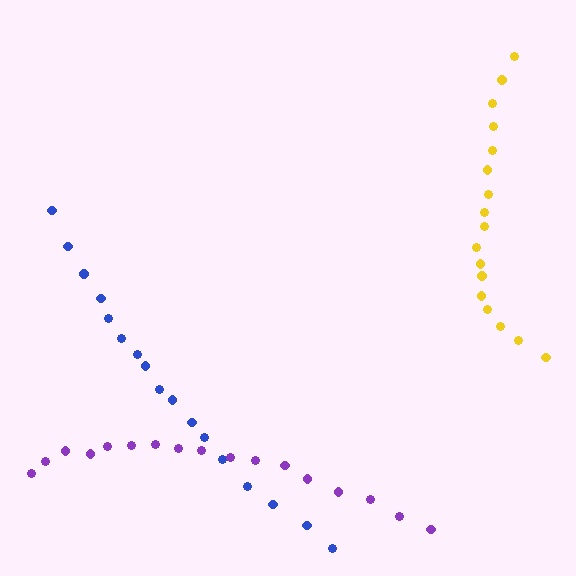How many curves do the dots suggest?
There are 3 distinct paths.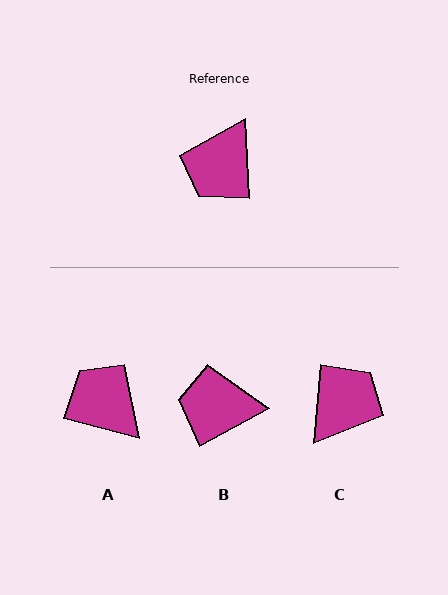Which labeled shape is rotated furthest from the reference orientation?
C, about 172 degrees away.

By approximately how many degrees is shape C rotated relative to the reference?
Approximately 172 degrees counter-clockwise.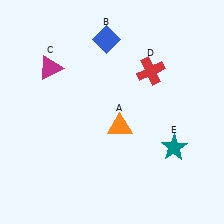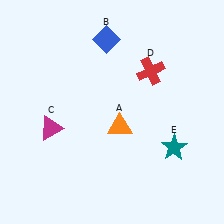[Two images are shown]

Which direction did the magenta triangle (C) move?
The magenta triangle (C) moved down.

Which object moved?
The magenta triangle (C) moved down.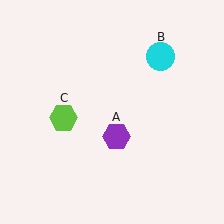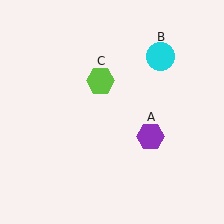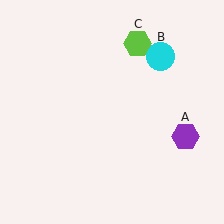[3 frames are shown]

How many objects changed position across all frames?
2 objects changed position: purple hexagon (object A), lime hexagon (object C).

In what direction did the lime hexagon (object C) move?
The lime hexagon (object C) moved up and to the right.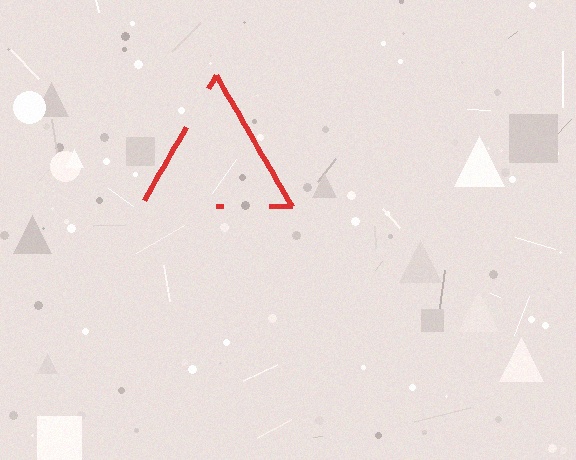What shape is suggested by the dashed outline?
The dashed outline suggests a triangle.